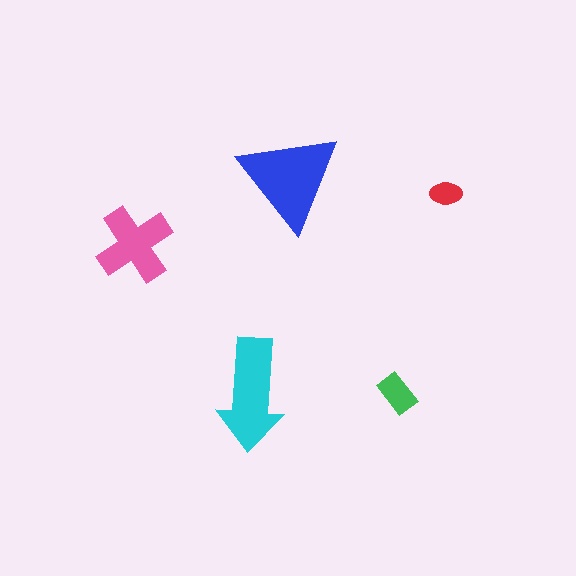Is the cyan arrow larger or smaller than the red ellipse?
Larger.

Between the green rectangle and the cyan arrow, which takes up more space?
The cyan arrow.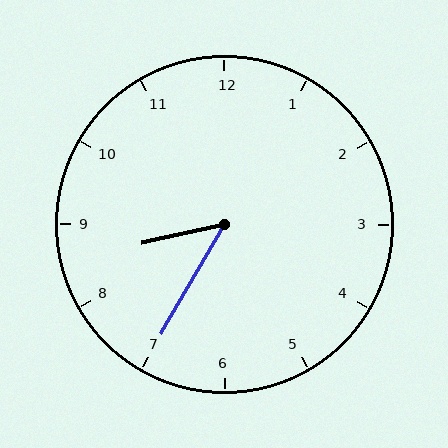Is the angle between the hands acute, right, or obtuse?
It is acute.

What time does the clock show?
8:35.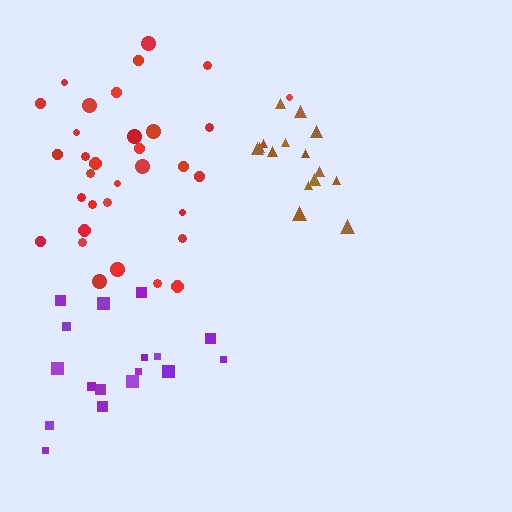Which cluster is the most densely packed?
Brown.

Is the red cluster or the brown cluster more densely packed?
Brown.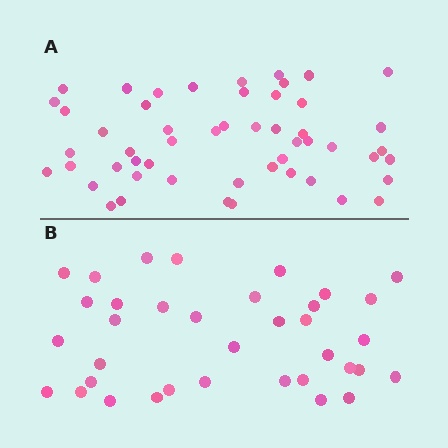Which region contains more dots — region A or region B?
Region A (the top region) has more dots.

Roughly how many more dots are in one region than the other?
Region A has approximately 15 more dots than region B.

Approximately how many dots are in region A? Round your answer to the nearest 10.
About 50 dots. (The exact count is 52, which rounds to 50.)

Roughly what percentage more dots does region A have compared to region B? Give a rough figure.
About 45% more.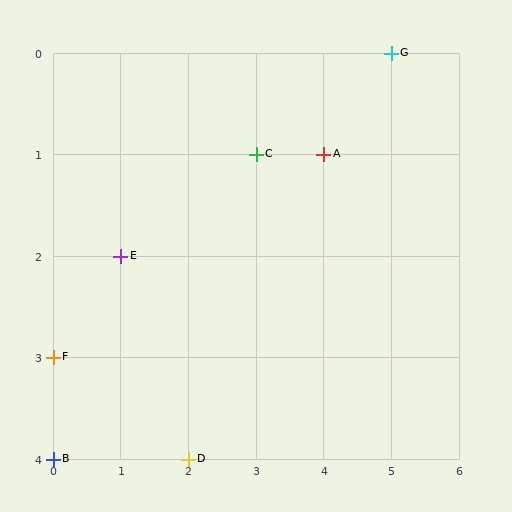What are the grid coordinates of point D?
Point D is at grid coordinates (2, 4).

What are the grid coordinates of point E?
Point E is at grid coordinates (1, 2).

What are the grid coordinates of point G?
Point G is at grid coordinates (5, 0).